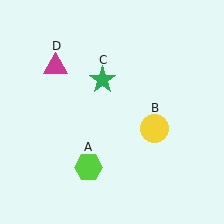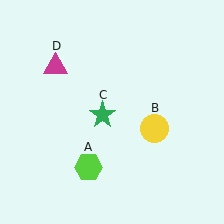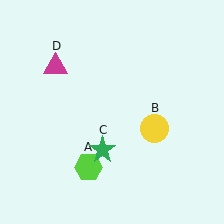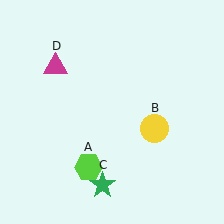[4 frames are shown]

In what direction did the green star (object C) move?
The green star (object C) moved down.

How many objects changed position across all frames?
1 object changed position: green star (object C).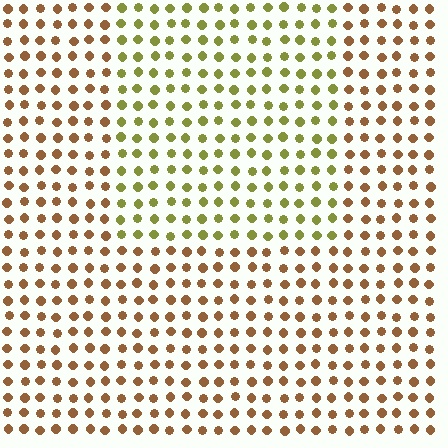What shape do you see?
I see a rectangle.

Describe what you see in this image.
The image is filled with small brown elements in a uniform arrangement. A rectangle-shaped region is visible where the elements are tinted to a slightly different hue, forming a subtle color boundary.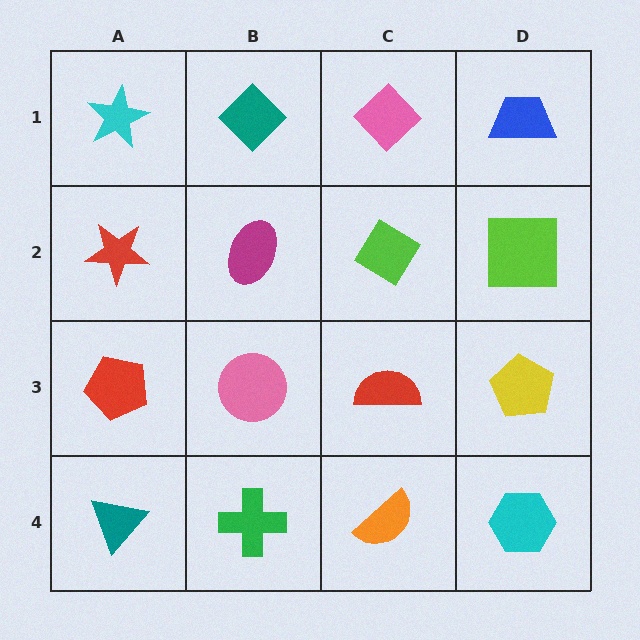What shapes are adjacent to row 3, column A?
A red star (row 2, column A), a teal triangle (row 4, column A), a pink circle (row 3, column B).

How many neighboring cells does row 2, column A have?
3.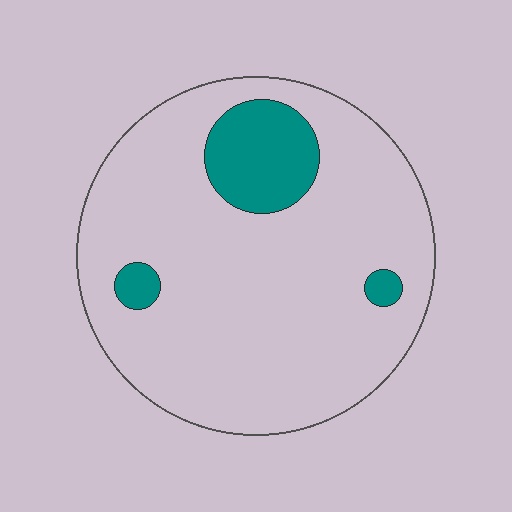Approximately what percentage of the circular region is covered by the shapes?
Approximately 15%.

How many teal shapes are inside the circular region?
3.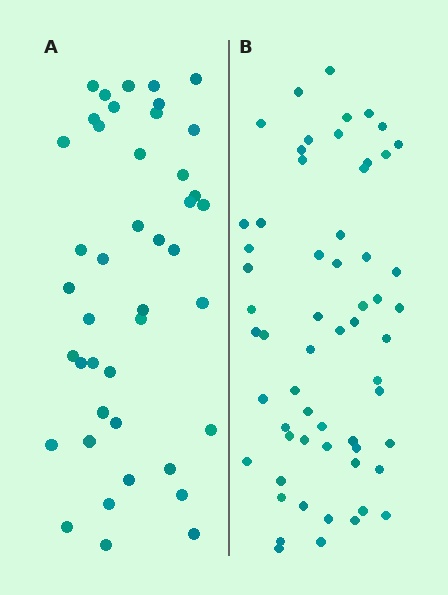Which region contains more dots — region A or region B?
Region B (the right region) has more dots.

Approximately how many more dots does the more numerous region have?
Region B has approximately 15 more dots than region A.